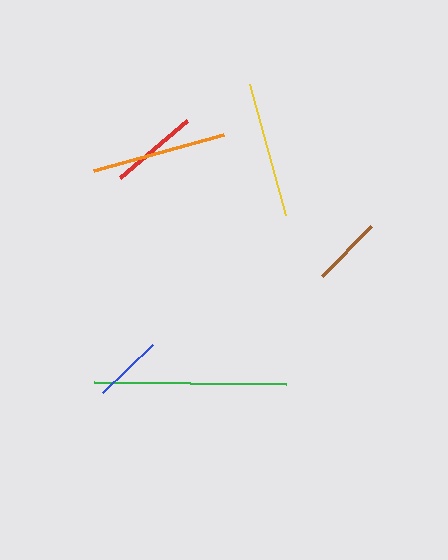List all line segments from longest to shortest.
From longest to shortest: green, yellow, orange, red, brown, blue.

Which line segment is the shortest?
The blue line is the shortest at approximately 69 pixels.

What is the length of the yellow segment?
The yellow segment is approximately 136 pixels long.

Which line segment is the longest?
The green line is the longest at approximately 193 pixels.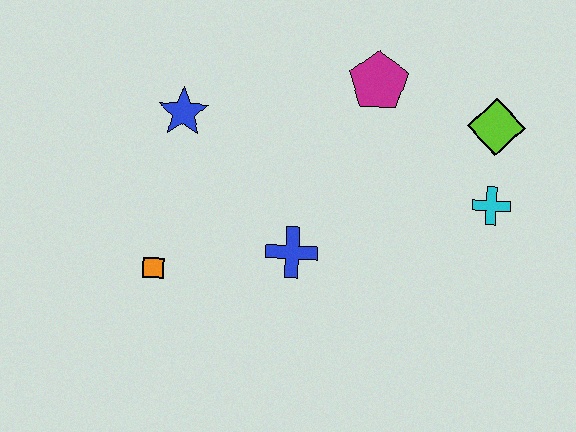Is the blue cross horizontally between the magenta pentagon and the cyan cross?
No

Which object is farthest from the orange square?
The lime diamond is farthest from the orange square.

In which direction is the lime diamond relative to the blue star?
The lime diamond is to the right of the blue star.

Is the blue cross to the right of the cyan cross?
No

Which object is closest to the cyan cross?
The lime diamond is closest to the cyan cross.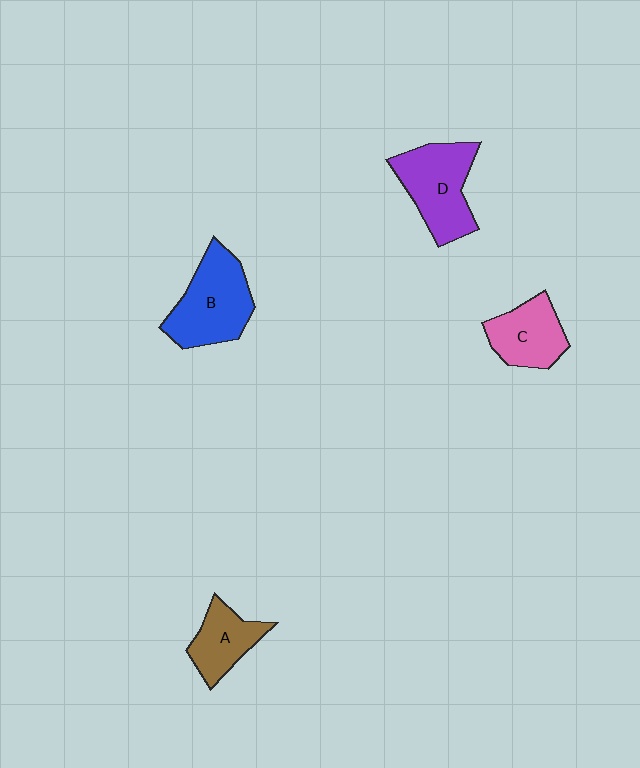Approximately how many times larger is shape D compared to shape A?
Approximately 1.5 times.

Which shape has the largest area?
Shape B (blue).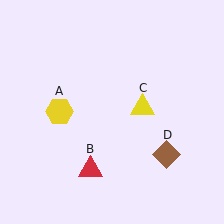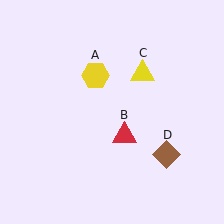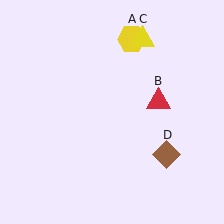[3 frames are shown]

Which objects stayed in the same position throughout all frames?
Brown diamond (object D) remained stationary.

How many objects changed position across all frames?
3 objects changed position: yellow hexagon (object A), red triangle (object B), yellow triangle (object C).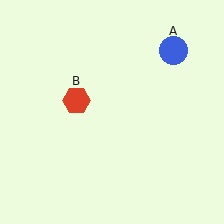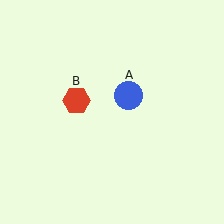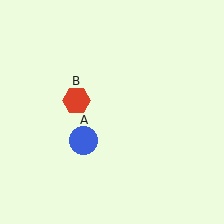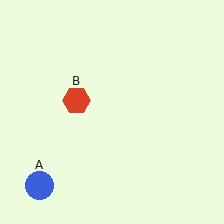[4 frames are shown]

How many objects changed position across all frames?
1 object changed position: blue circle (object A).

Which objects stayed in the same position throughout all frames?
Red hexagon (object B) remained stationary.